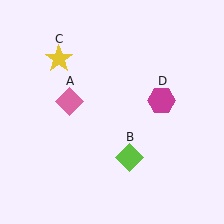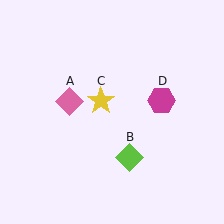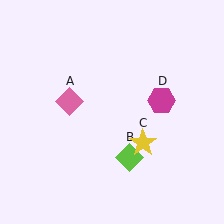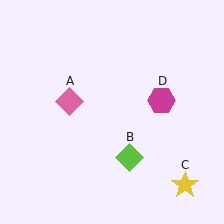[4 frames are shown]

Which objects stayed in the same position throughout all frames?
Pink diamond (object A) and lime diamond (object B) and magenta hexagon (object D) remained stationary.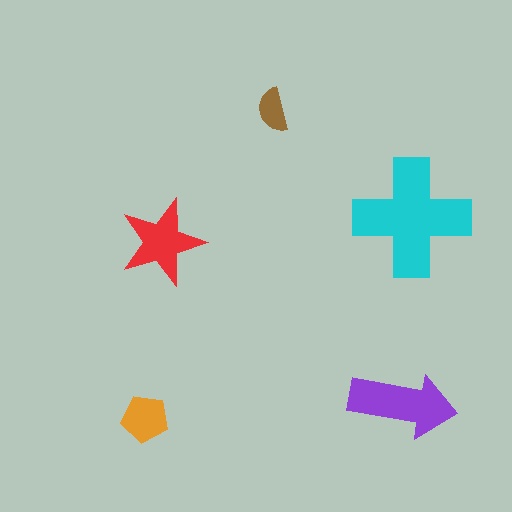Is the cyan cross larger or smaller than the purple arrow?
Larger.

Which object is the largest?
The cyan cross.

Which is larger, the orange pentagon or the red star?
The red star.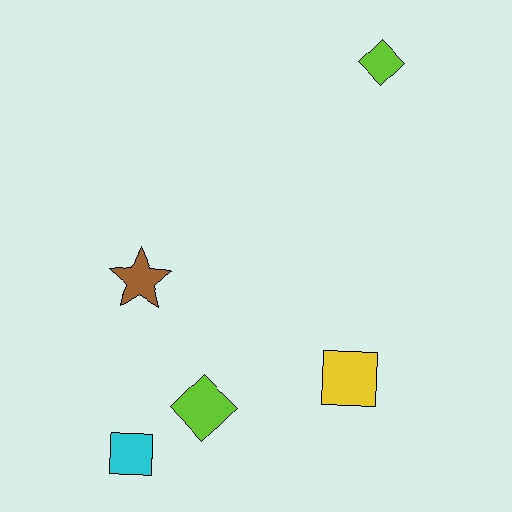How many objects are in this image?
There are 5 objects.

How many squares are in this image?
There are 2 squares.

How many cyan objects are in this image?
There is 1 cyan object.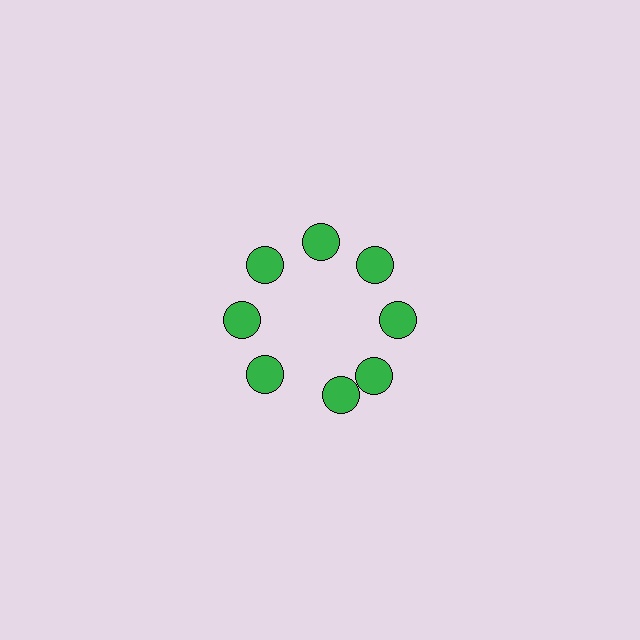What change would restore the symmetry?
The symmetry would be restored by rotating it back into even spacing with its neighbors so that all 8 circles sit at equal angles and equal distance from the center.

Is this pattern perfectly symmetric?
No. The 8 green circles are arranged in a ring, but one element near the 6 o'clock position is rotated out of alignment along the ring, breaking the 8-fold rotational symmetry.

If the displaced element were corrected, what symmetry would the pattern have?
It would have 8-fold rotational symmetry — the pattern would map onto itself every 45 degrees.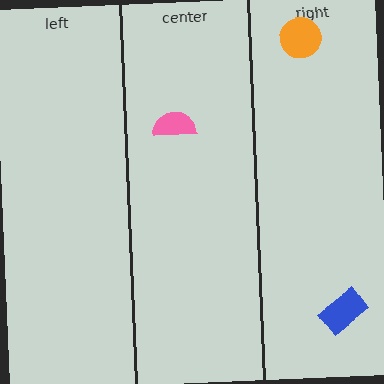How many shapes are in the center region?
1.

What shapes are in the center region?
The pink semicircle.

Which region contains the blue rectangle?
The right region.